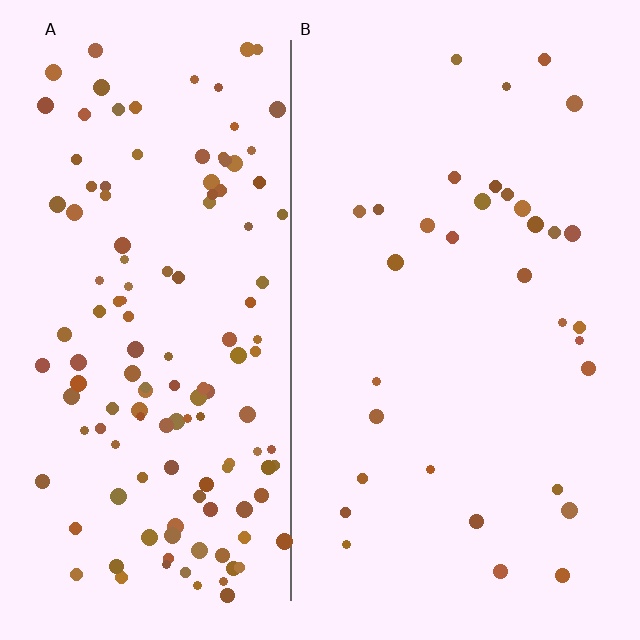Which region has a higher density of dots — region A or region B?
A (the left).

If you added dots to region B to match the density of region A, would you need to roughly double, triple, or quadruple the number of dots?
Approximately quadruple.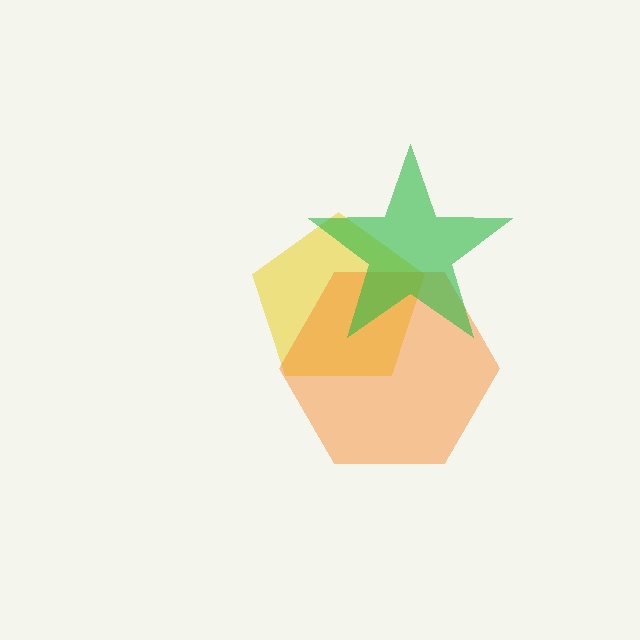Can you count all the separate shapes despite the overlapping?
Yes, there are 3 separate shapes.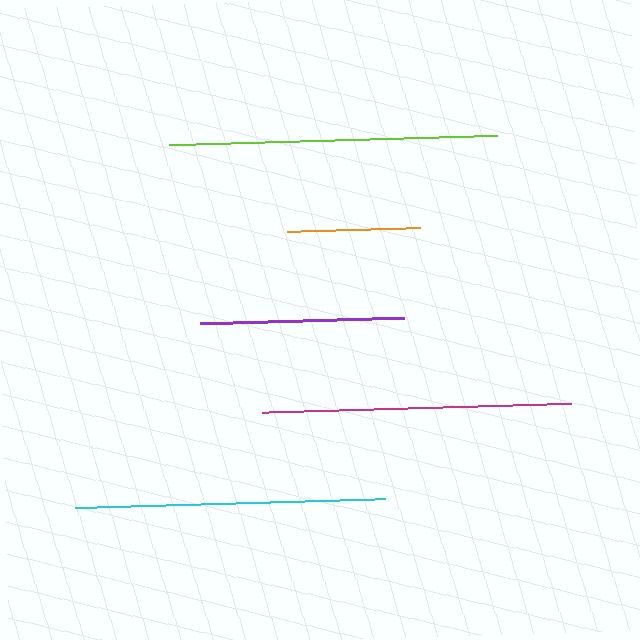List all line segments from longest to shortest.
From longest to shortest: lime, cyan, magenta, purple, orange.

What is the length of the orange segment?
The orange segment is approximately 133 pixels long.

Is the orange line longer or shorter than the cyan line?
The cyan line is longer than the orange line.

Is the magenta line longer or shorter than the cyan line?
The cyan line is longer than the magenta line.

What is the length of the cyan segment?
The cyan segment is approximately 310 pixels long.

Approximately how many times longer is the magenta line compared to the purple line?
The magenta line is approximately 1.5 times the length of the purple line.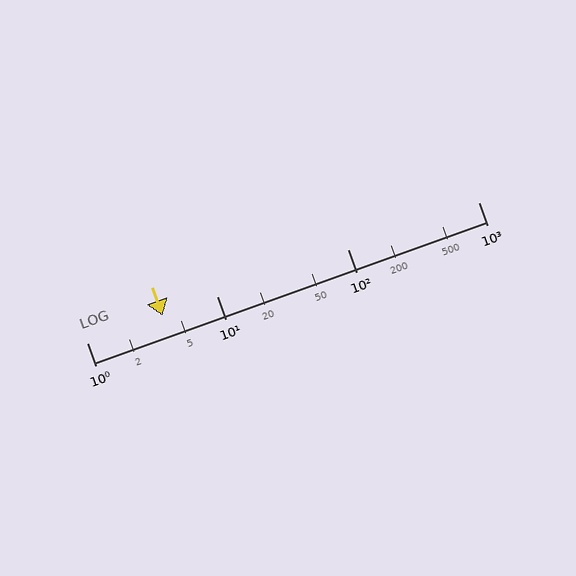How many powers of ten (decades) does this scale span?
The scale spans 3 decades, from 1 to 1000.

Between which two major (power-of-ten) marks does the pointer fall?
The pointer is between 1 and 10.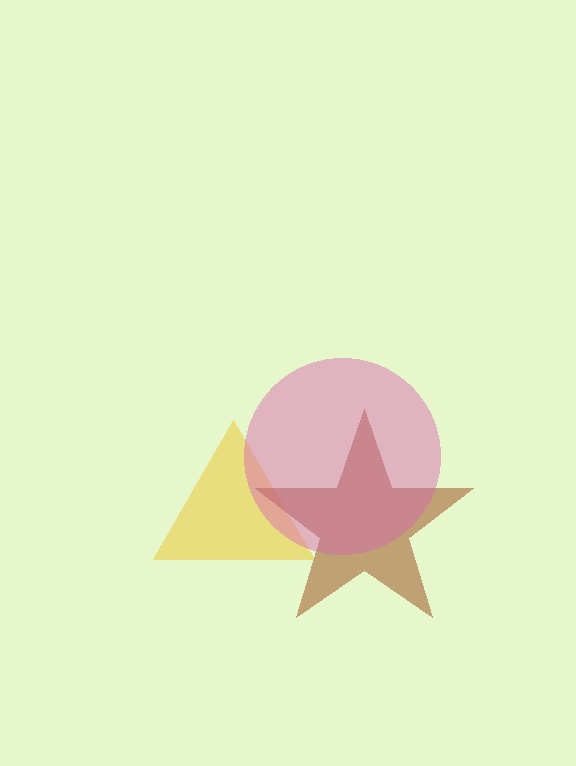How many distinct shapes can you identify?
There are 3 distinct shapes: a yellow triangle, a brown star, a pink circle.